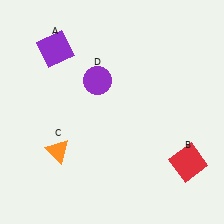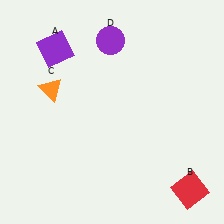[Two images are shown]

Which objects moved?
The objects that moved are: the red square (B), the orange triangle (C), the purple circle (D).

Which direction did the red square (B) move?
The red square (B) moved down.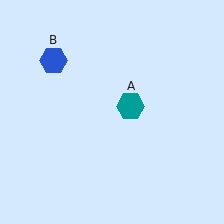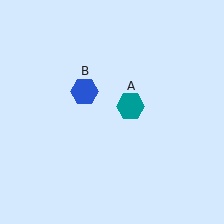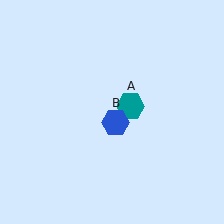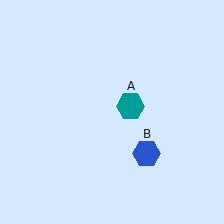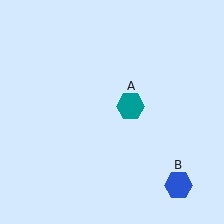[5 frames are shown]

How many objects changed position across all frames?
1 object changed position: blue hexagon (object B).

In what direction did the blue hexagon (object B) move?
The blue hexagon (object B) moved down and to the right.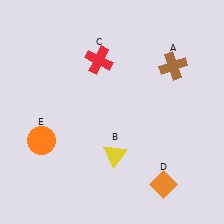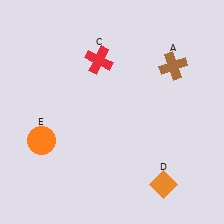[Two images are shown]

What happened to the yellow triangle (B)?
The yellow triangle (B) was removed in Image 2. It was in the bottom-right area of Image 1.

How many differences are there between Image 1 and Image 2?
There is 1 difference between the two images.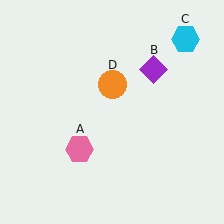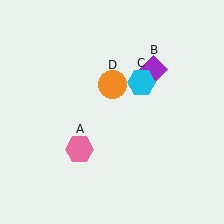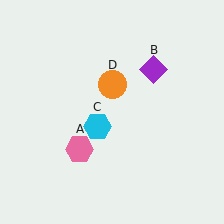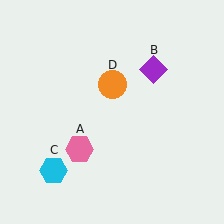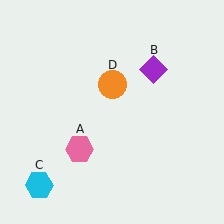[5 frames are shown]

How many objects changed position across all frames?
1 object changed position: cyan hexagon (object C).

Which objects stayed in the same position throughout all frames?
Pink hexagon (object A) and purple diamond (object B) and orange circle (object D) remained stationary.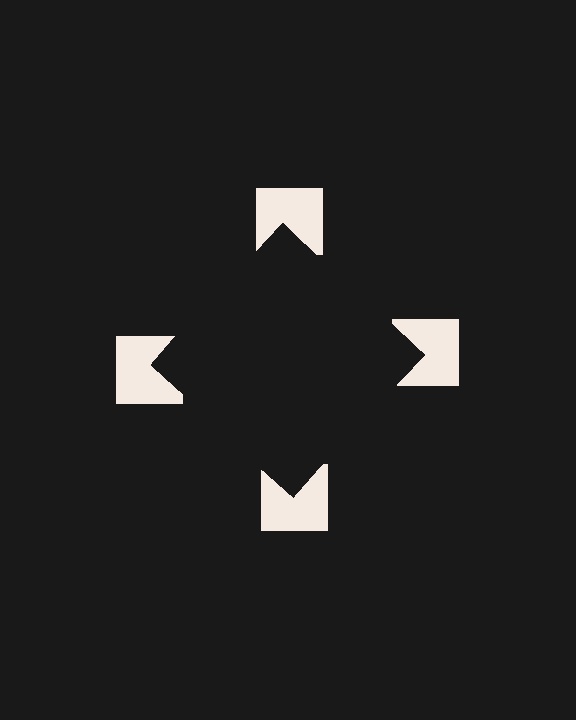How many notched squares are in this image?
There are 4 — one at each vertex of the illusory square.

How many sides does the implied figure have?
4 sides.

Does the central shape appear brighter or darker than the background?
It typically appears slightly darker than the background, even though no actual brightness change is drawn.